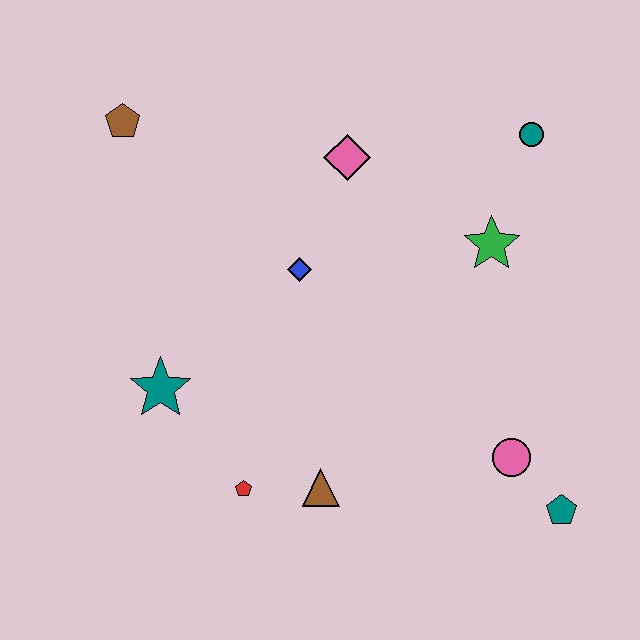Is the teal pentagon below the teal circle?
Yes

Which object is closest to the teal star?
The red pentagon is closest to the teal star.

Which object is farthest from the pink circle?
The brown pentagon is farthest from the pink circle.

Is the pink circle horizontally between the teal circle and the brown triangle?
Yes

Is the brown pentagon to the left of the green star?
Yes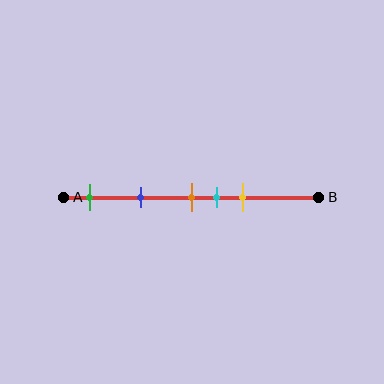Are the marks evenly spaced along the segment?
No, the marks are not evenly spaced.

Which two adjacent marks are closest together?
The orange and cyan marks are the closest adjacent pair.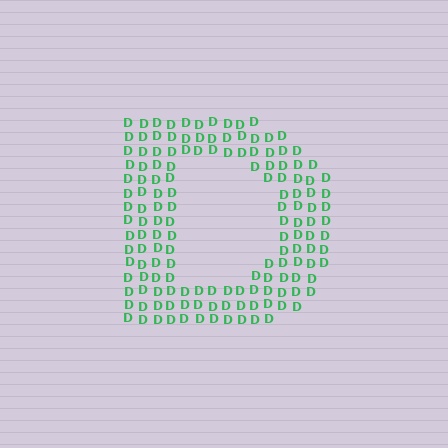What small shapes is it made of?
It is made of small letter D's.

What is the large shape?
The large shape is the letter D.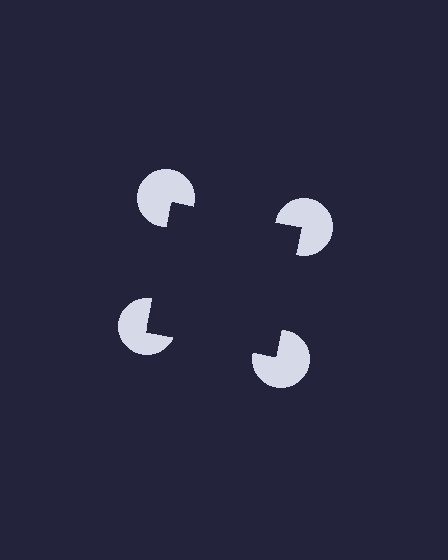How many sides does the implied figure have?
4 sides.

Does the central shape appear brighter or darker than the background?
It typically appears slightly darker than the background, even though no actual brightness change is drawn.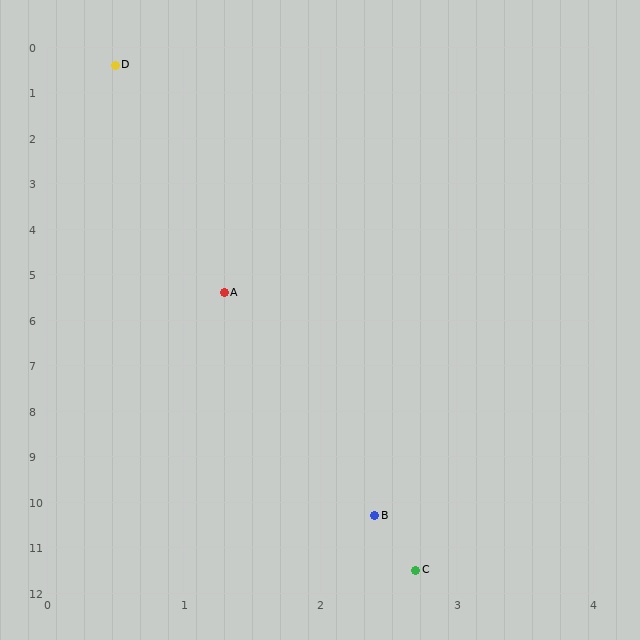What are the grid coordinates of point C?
Point C is at approximately (2.7, 11.5).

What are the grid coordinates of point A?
Point A is at approximately (1.3, 5.4).